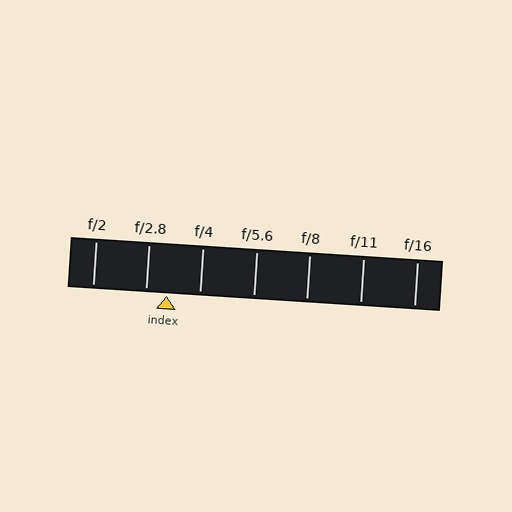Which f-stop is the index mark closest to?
The index mark is closest to f/2.8.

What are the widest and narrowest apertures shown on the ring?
The widest aperture shown is f/2 and the narrowest is f/16.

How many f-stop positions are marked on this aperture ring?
There are 7 f-stop positions marked.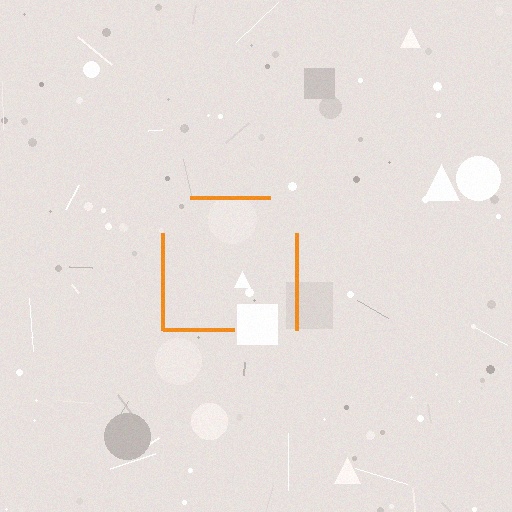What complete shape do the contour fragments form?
The contour fragments form a square.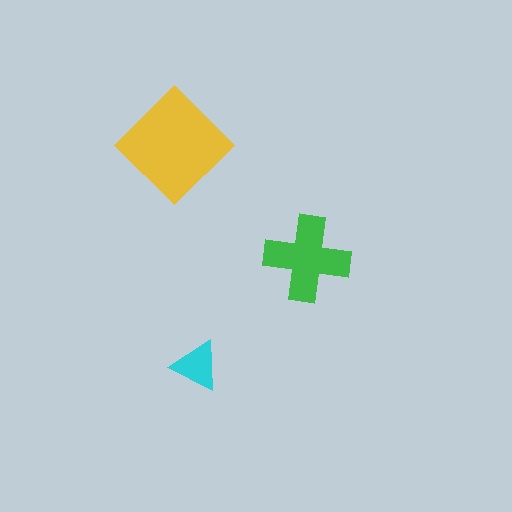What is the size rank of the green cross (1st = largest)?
2nd.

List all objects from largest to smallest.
The yellow diamond, the green cross, the cyan triangle.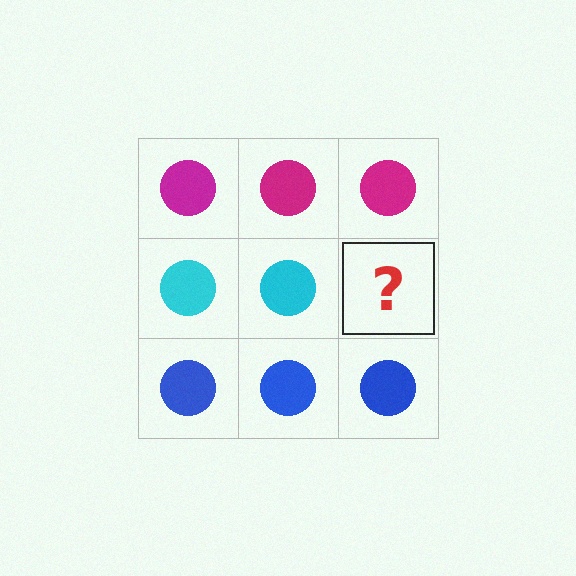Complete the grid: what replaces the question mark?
The question mark should be replaced with a cyan circle.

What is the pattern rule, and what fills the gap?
The rule is that each row has a consistent color. The gap should be filled with a cyan circle.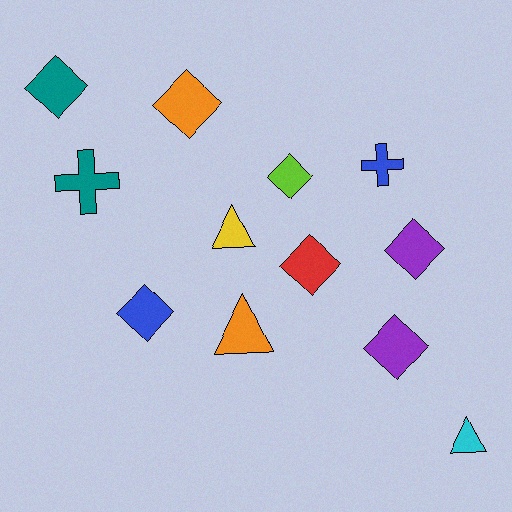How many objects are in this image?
There are 12 objects.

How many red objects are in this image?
There is 1 red object.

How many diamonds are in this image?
There are 7 diamonds.